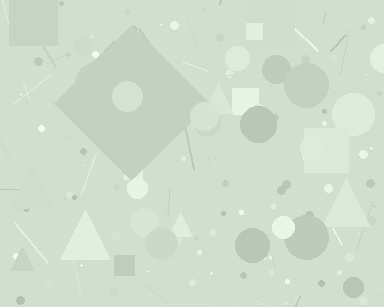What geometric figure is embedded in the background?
A diamond is embedded in the background.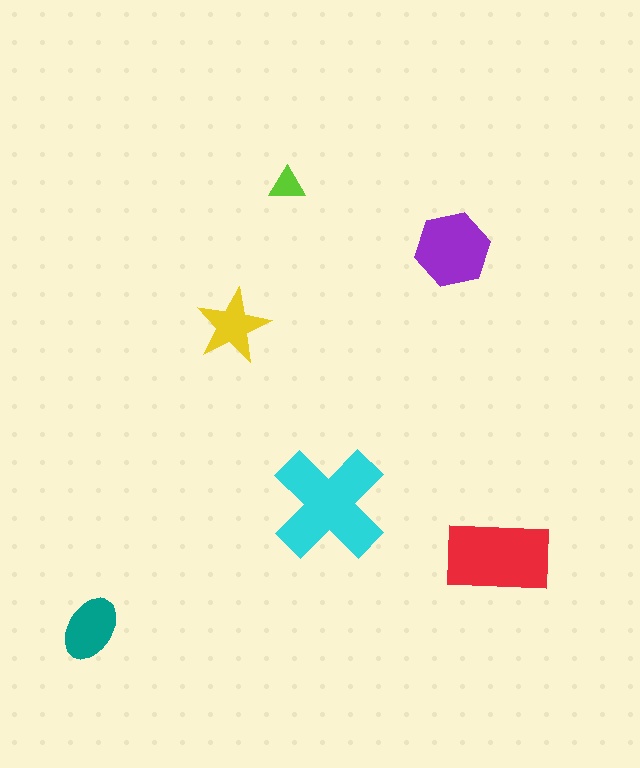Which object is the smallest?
The lime triangle.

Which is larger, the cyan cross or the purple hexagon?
The cyan cross.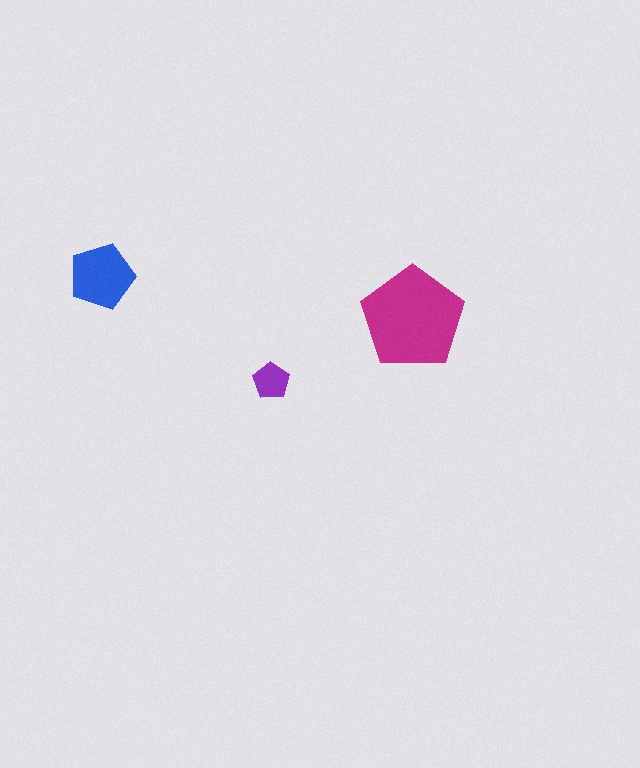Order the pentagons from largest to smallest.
the magenta one, the blue one, the purple one.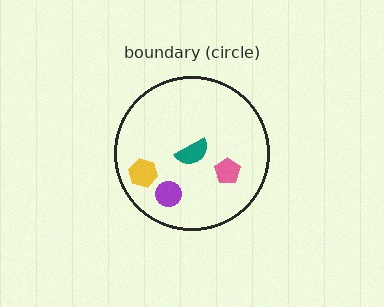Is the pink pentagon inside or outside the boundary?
Inside.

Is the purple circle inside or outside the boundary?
Inside.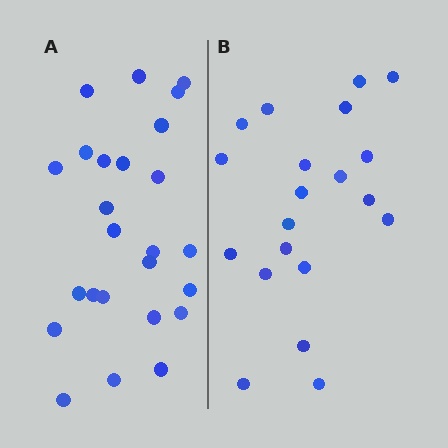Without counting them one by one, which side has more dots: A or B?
Region A (the left region) has more dots.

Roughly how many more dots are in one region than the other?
Region A has about 5 more dots than region B.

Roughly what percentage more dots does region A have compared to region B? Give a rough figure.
About 25% more.